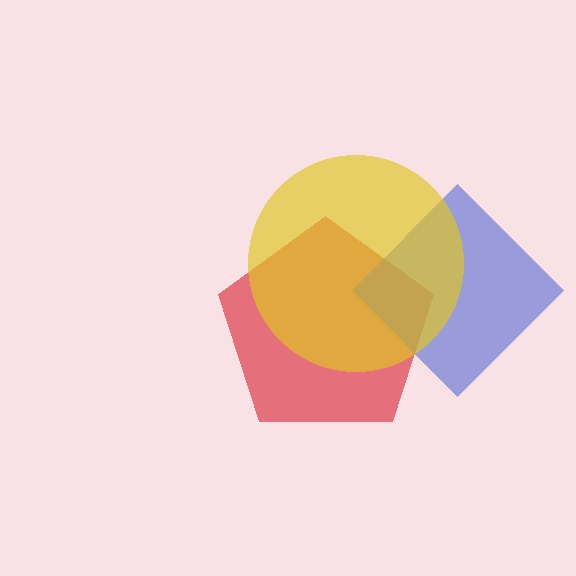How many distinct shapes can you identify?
There are 3 distinct shapes: a red pentagon, a blue diamond, a yellow circle.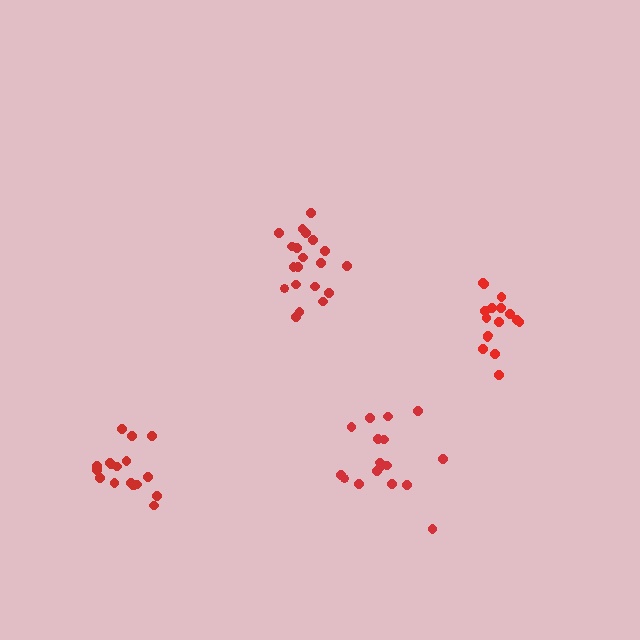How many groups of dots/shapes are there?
There are 4 groups.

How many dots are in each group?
Group 1: 20 dots, Group 2: 16 dots, Group 3: 17 dots, Group 4: 18 dots (71 total).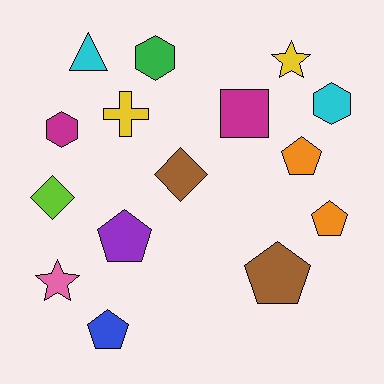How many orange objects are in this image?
There are 2 orange objects.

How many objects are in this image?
There are 15 objects.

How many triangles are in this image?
There is 1 triangle.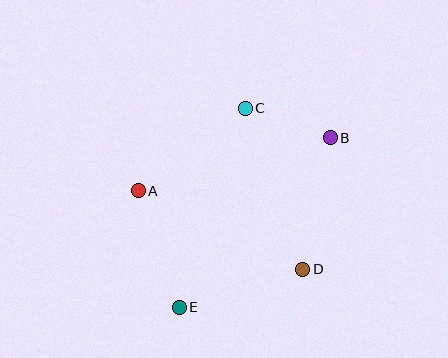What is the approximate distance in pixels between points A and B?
The distance between A and B is approximately 199 pixels.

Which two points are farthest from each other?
Points B and E are farthest from each other.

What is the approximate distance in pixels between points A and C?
The distance between A and C is approximately 135 pixels.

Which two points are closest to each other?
Points B and C are closest to each other.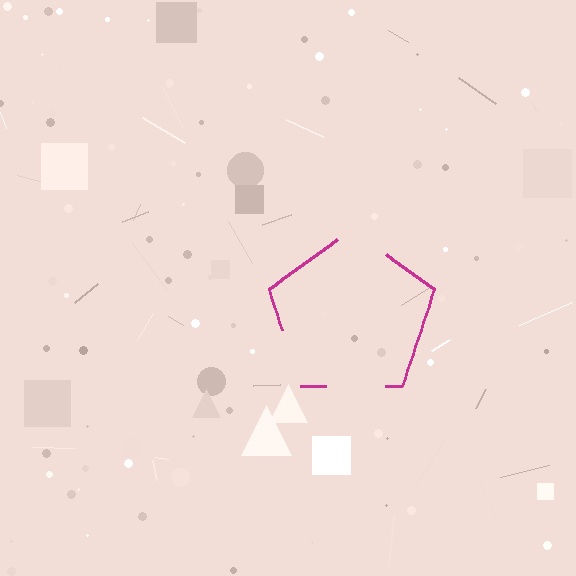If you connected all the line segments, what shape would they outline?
They would outline a pentagon.